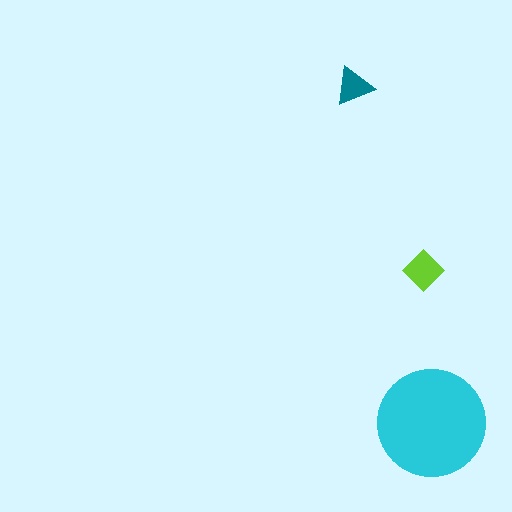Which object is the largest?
The cyan circle.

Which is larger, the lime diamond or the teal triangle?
The lime diamond.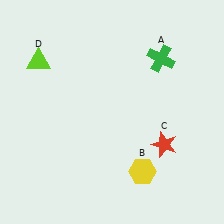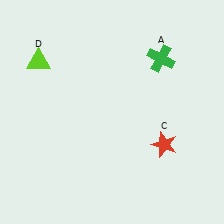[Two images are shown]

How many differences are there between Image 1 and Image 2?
There is 1 difference between the two images.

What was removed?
The yellow hexagon (B) was removed in Image 2.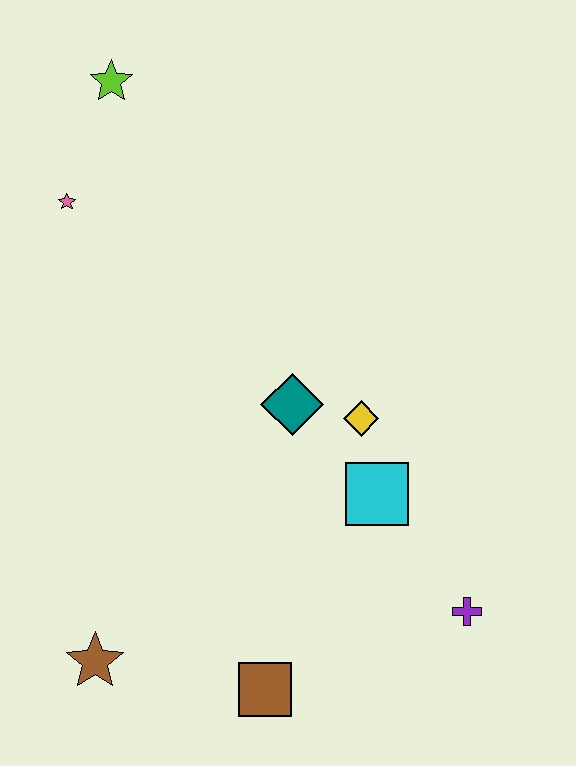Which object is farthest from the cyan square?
The lime star is farthest from the cyan square.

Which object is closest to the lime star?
The pink star is closest to the lime star.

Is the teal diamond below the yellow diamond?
No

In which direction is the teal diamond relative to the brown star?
The teal diamond is above the brown star.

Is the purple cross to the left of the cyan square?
No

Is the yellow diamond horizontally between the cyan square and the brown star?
Yes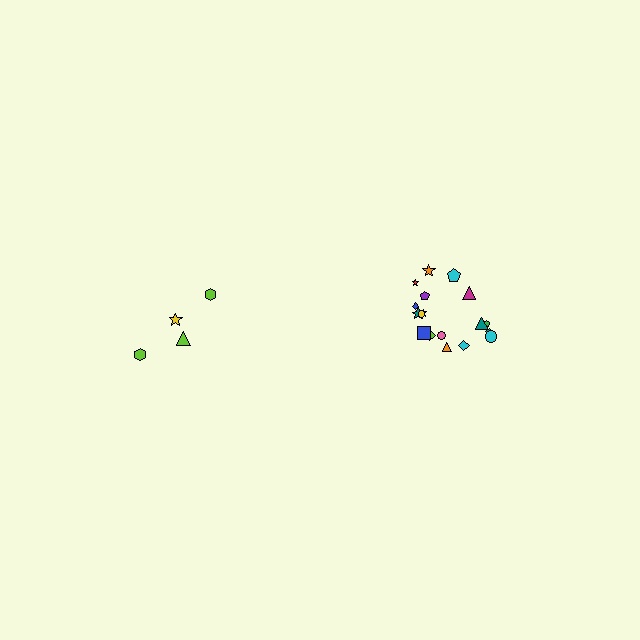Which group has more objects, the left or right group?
The right group.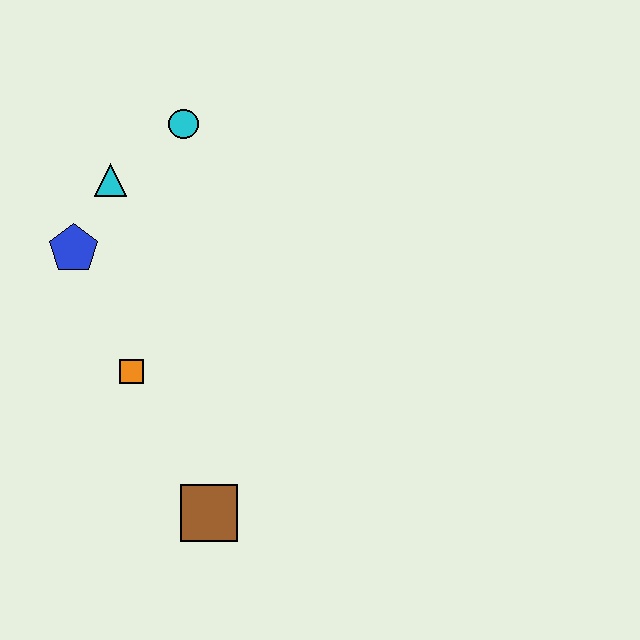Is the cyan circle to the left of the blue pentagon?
No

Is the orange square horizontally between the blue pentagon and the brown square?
Yes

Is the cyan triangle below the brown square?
No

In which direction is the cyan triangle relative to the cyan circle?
The cyan triangle is to the left of the cyan circle.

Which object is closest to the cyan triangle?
The blue pentagon is closest to the cyan triangle.